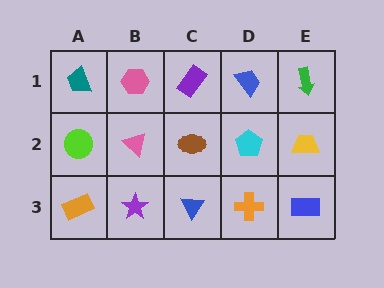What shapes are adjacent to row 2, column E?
A green arrow (row 1, column E), a blue rectangle (row 3, column E), a cyan pentagon (row 2, column D).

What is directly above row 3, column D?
A cyan pentagon.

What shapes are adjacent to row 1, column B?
A pink triangle (row 2, column B), a teal trapezoid (row 1, column A), a purple rectangle (row 1, column C).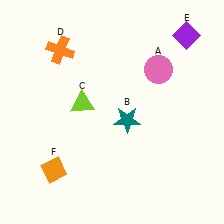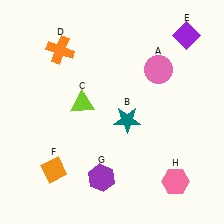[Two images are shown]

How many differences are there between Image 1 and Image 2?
There are 2 differences between the two images.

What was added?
A purple hexagon (G), a pink hexagon (H) were added in Image 2.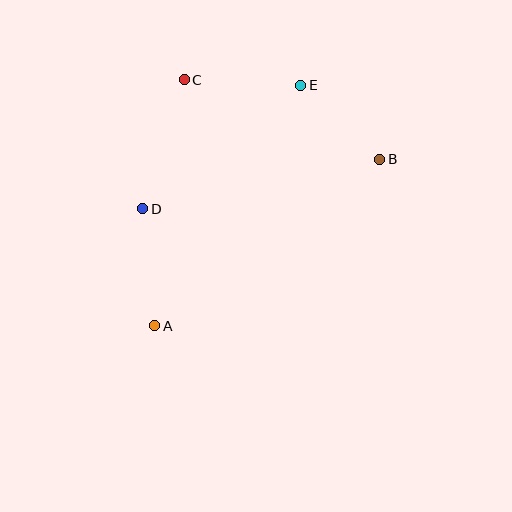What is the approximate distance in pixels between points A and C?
The distance between A and C is approximately 248 pixels.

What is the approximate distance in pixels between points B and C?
The distance between B and C is approximately 211 pixels.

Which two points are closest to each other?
Points B and E are closest to each other.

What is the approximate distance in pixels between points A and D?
The distance between A and D is approximately 118 pixels.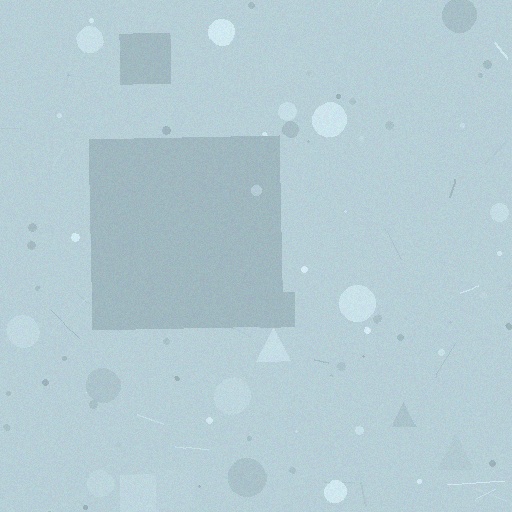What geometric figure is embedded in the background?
A square is embedded in the background.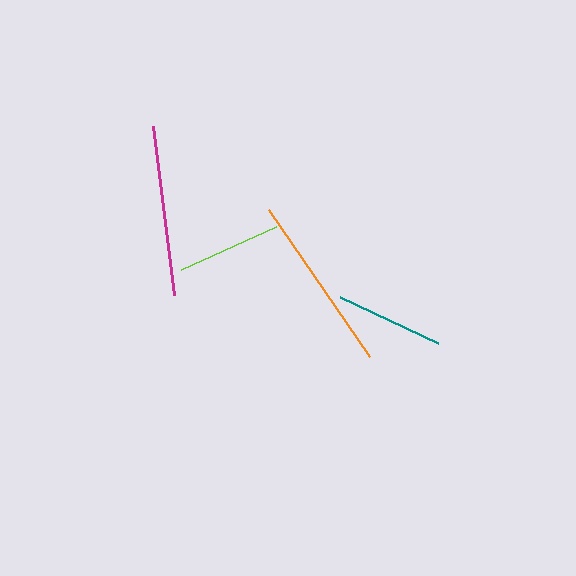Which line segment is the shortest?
The lime line is the shortest at approximately 104 pixels.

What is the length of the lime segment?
The lime segment is approximately 104 pixels long.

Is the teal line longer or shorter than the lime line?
The teal line is longer than the lime line.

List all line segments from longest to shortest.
From longest to shortest: orange, magenta, teal, lime.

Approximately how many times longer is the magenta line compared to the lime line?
The magenta line is approximately 1.6 times the length of the lime line.